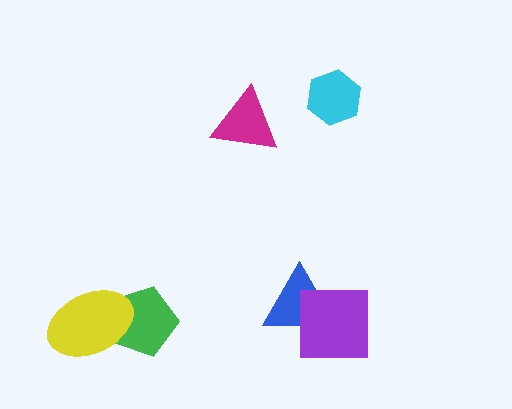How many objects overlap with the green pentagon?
1 object overlaps with the green pentagon.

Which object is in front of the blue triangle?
The purple square is in front of the blue triangle.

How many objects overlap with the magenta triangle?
0 objects overlap with the magenta triangle.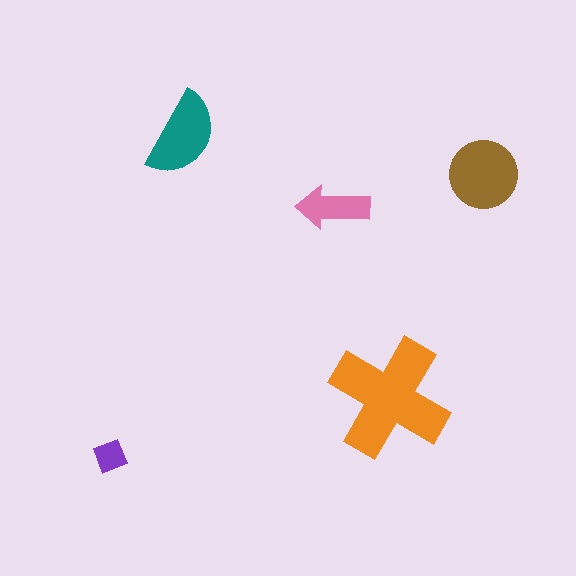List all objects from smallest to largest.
The purple diamond, the pink arrow, the teal semicircle, the brown circle, the orange cross.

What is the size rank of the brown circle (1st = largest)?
2nd.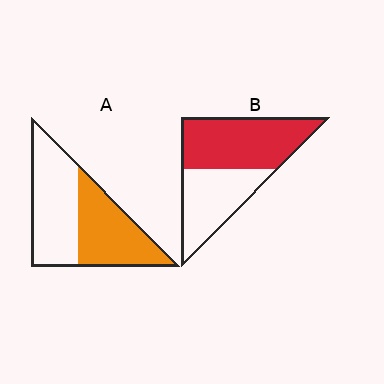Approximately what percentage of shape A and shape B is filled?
A is approximately 45% and B is approximately 55%.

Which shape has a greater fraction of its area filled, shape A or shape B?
Shape B.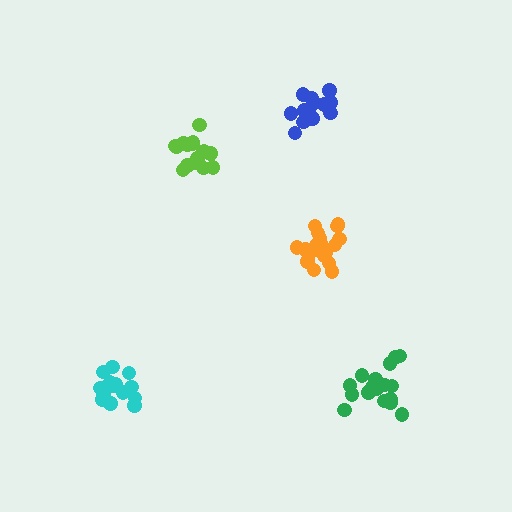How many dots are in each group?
Group 1: 16 dots, Group 2: 14 dots, Group 3: 19 dots, Group 4: 16 dots, Group 5: 17 dots (82 total).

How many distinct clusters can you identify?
There are 5 distinct clusters.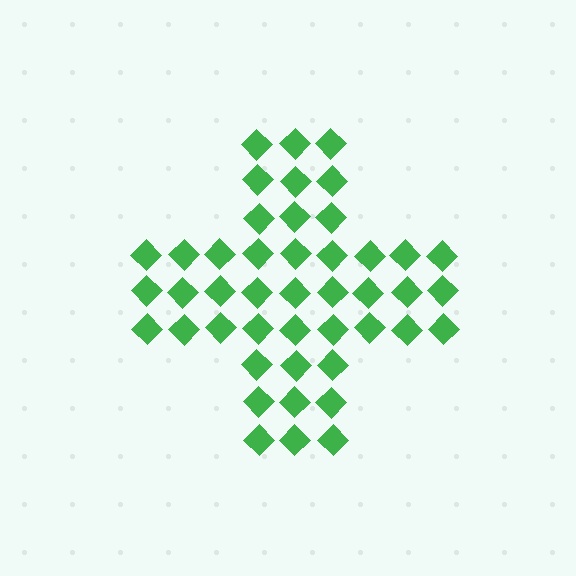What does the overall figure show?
The overall figure shows a cross.